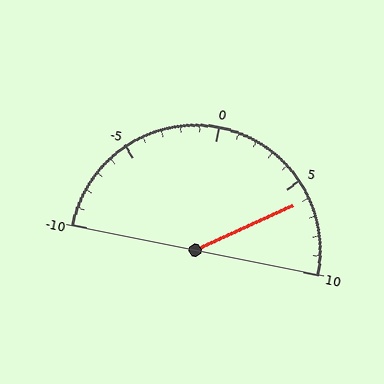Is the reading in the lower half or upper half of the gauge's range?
The reading is in the upper half of the range (-10 to 10).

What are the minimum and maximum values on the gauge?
The gauge ranges from -10 to 10.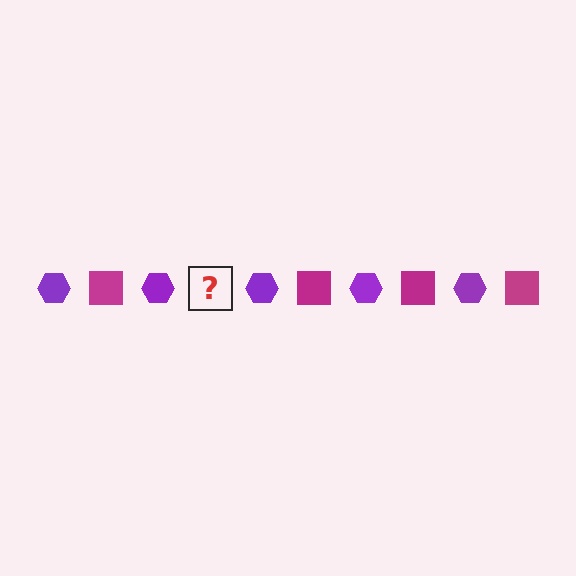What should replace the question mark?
The question mark should be replaced with a magenta square.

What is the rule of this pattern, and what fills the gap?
The rule is that the pattern alternates between purple hexagon and magenta square. The gap should be filled with a magenta square.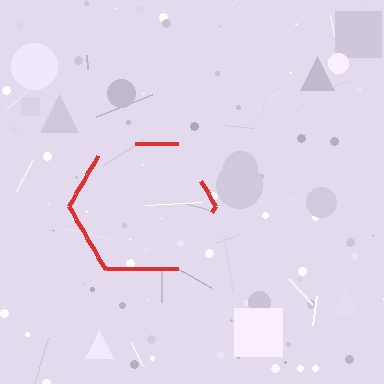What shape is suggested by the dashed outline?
The dashed outline suggests a hexagon.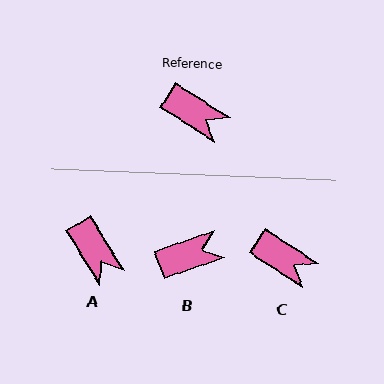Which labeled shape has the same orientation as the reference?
C.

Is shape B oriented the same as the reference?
No, it is off by about 52 degrees.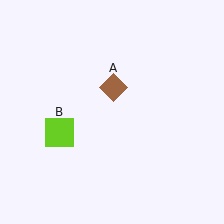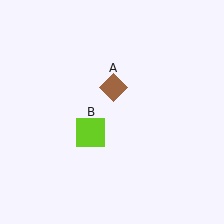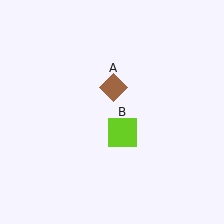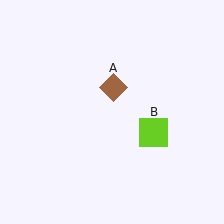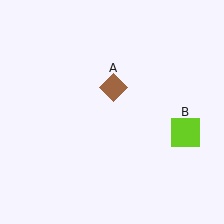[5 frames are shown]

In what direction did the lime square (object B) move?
The lime square (object B) moved right.